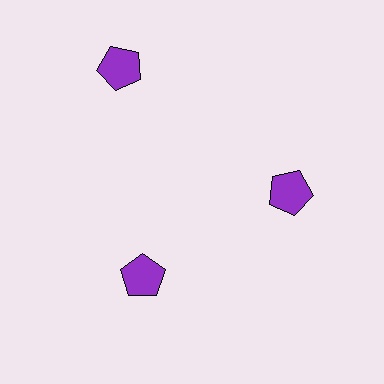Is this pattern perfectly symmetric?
No. The 3 purple pentagons are arranged in a ring, but one element near the 11 o'clock position is pushed outward from the center, breaking the 3-fold rotational symmetry.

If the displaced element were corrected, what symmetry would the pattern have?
It would have 3-fold rotational symmetry — the pattern would map onto itself every 120 degrees.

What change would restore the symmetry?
The symmetry would be restored by moving it inward, back onto the ring so that all 3 pentagons sit at equal angles and equal distance from the center.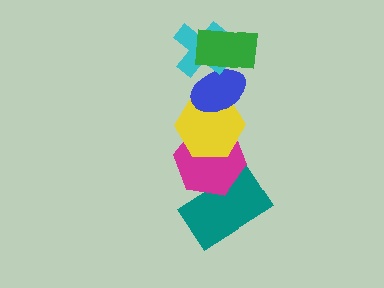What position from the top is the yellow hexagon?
The yellow hexagon is 4th from the top.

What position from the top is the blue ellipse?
The blue ellipse is 3rd from the top.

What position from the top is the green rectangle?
The green rectangle is 1st from the top.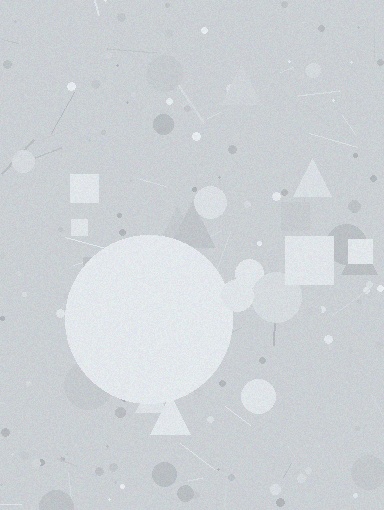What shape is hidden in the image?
A circle is hidden in the image.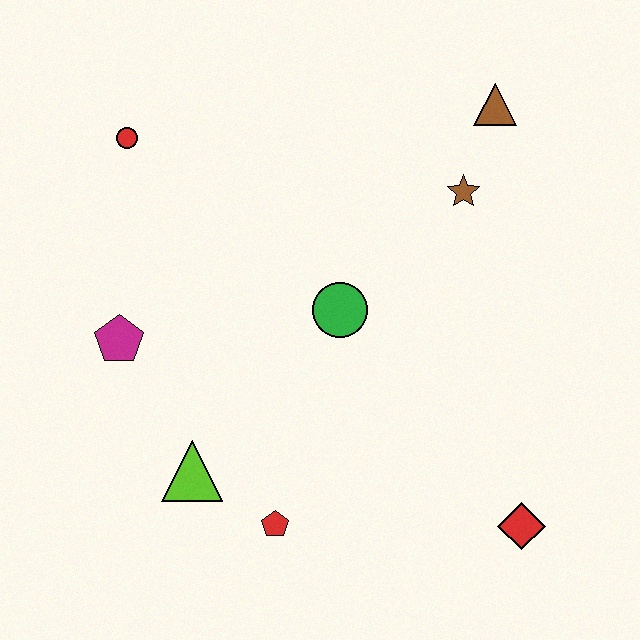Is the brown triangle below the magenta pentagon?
No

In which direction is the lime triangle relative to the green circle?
The lime triangle is below the green circle.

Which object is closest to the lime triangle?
The red pentagon is closest to the lime triangle.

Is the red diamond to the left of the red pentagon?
No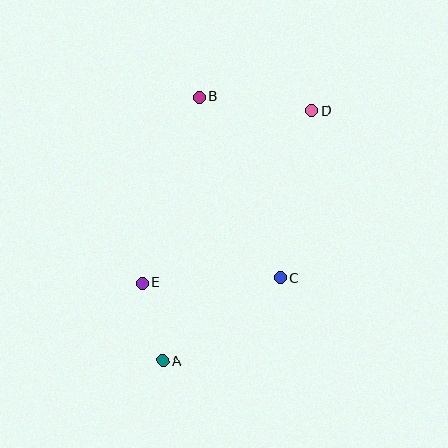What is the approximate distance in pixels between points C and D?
The distance between C and D is approximately 170 pixels.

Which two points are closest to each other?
Points A and E are closest to each other.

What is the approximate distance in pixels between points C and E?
The distance between C and E is approximately 138 pixels.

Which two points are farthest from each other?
Points A and D are farthest from each other.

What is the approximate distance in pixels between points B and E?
The distance between B and E is approximately 194 pixels.